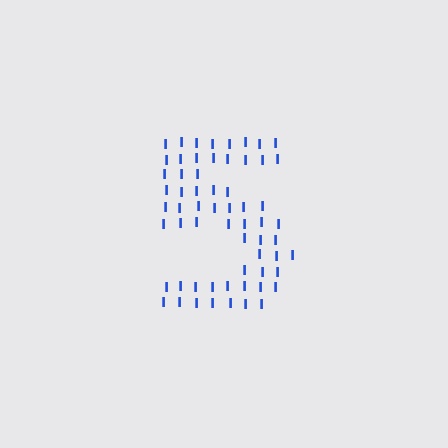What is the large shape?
The large shape is the digit 5.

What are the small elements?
The small elements are letter I's.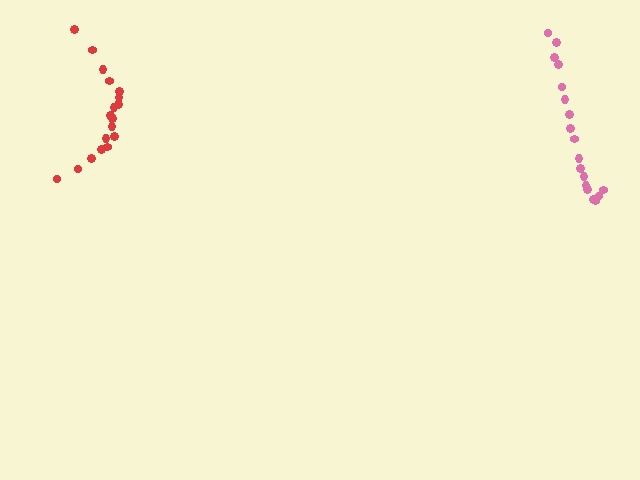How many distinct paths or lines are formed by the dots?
There are 2 distinct paths.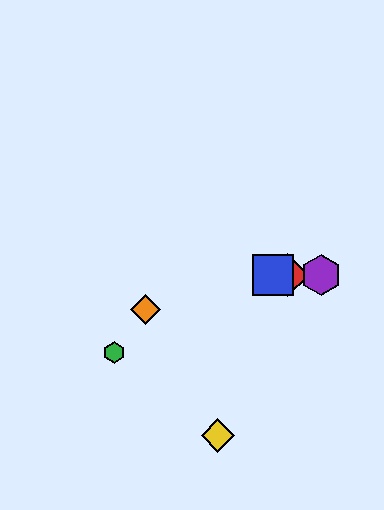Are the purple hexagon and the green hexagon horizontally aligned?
No, the purple hexagon is at y≈275 and the green hexagon is at y≈353.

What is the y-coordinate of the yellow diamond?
The yellow diamond is at y≈436.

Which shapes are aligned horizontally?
The red diamond, the blue square, the purple hexagon are aligned horizontally.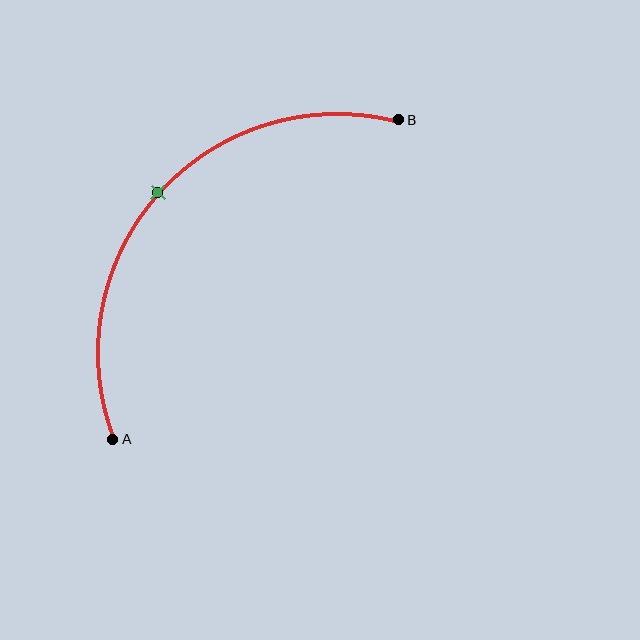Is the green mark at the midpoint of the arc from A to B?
Yes. The green mark lies on the arc at equal arc-length from both A and B — it is the arc midpoint.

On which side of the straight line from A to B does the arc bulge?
The arc bulges above and to the left of the straight line connecting A and B.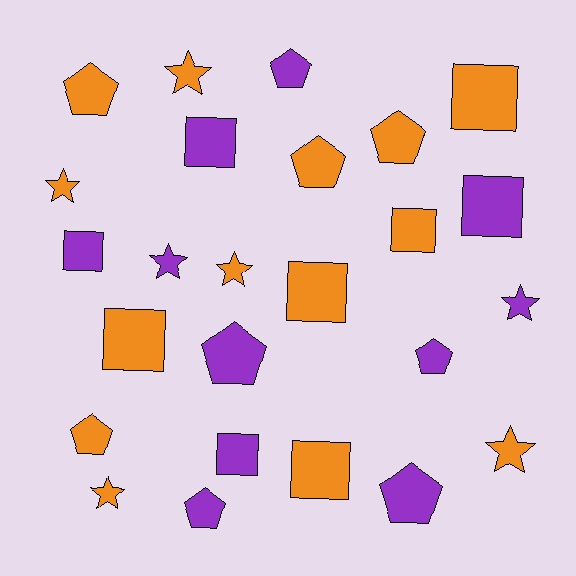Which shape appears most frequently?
Square, with 9 objects.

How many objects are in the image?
There are 25 objects.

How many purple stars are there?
There are 2 purple stars.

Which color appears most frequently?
Orange, with 14 objects.